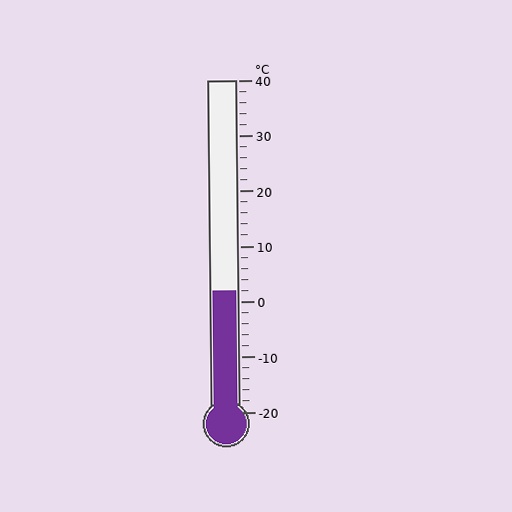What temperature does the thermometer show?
The thermometer shows approximately 2°C.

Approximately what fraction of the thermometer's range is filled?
The thermometer is filled to approximately 35% of its range.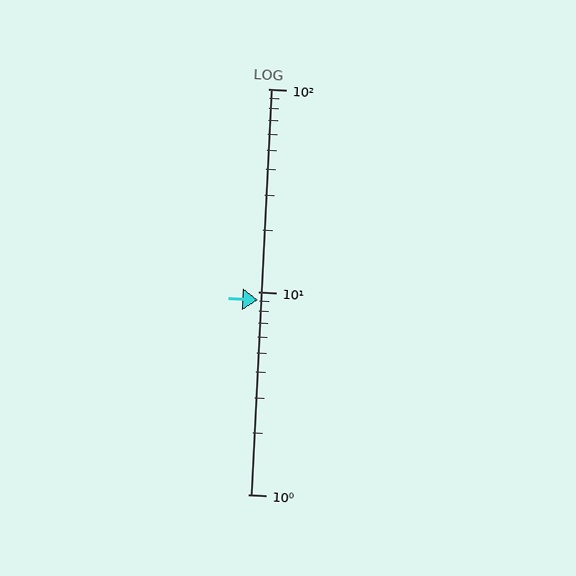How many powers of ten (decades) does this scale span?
The scale spans 2 decades, from 1 to 100.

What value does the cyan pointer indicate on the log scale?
The pointer indicates approximately 9.1.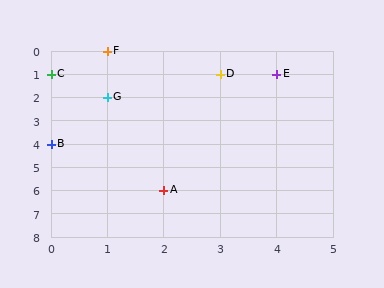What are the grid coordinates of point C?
Point C is at grid coordinates (0, 1).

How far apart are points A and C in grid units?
Points A and C are 2 columns and 5 rows apart (about 5.4 grid units diagonally).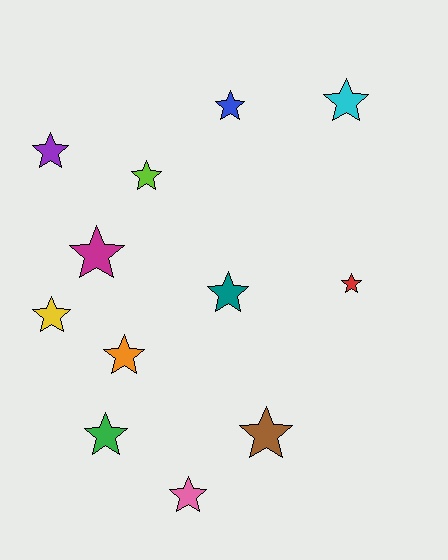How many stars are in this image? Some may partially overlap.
There are 12 stars.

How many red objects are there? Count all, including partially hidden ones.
There is 1 red object.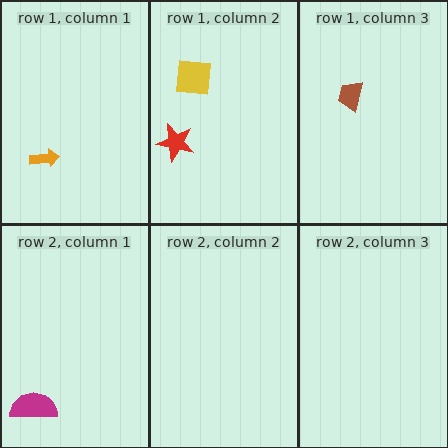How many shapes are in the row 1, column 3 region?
1.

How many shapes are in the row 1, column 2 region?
2.